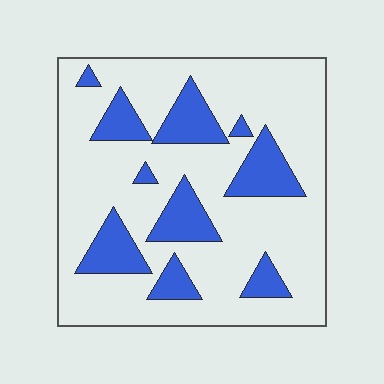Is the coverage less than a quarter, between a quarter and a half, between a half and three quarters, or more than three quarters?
Less than a quarter.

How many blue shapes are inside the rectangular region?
10.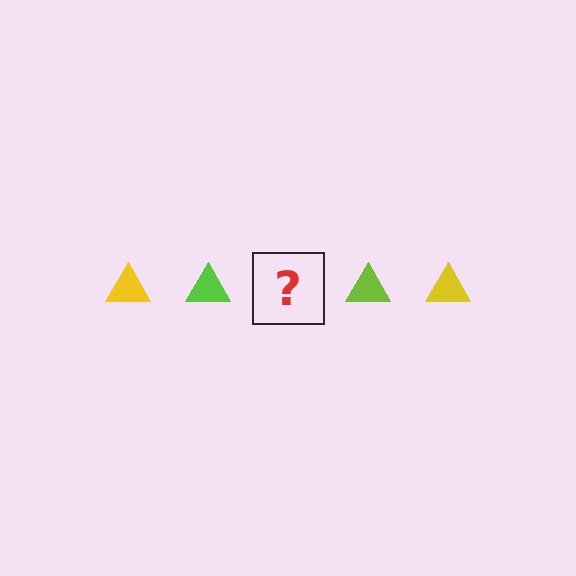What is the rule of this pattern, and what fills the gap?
The rule is that the pattern cycles through yellow, lime triangles. The gap should be filled with a yellow triangle.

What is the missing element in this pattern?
The missing element is a yellow triangle.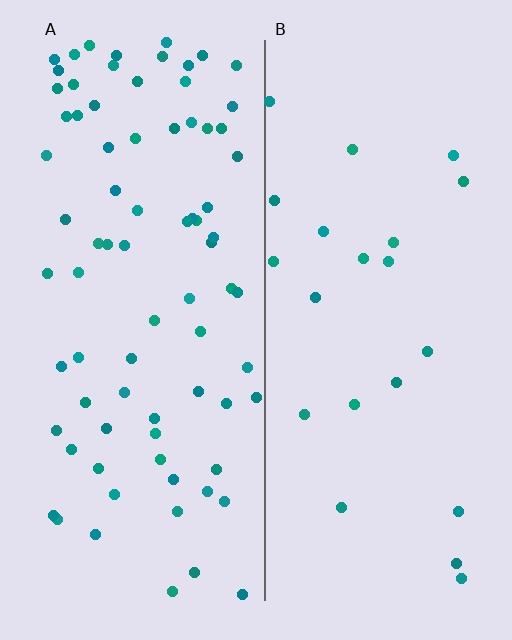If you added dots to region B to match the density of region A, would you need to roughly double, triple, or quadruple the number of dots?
Approximately quadruple.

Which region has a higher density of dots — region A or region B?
A (the left).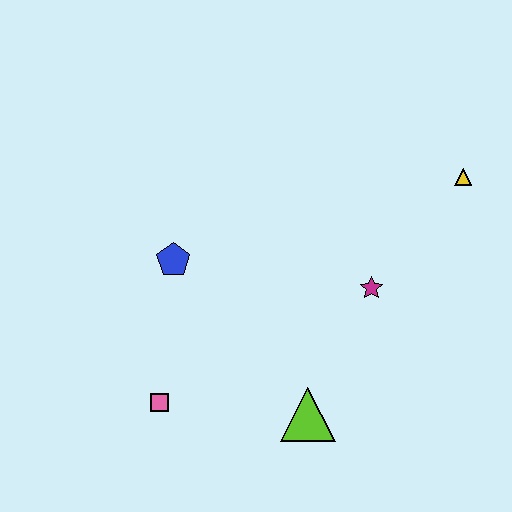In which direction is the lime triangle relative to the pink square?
The lime triangle is to the right of the pink square.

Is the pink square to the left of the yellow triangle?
Yes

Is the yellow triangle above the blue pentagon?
Yes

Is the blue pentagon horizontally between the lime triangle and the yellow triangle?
No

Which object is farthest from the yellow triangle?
The pink square is farthest from the yellow triangle.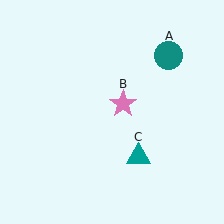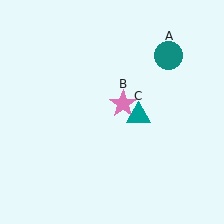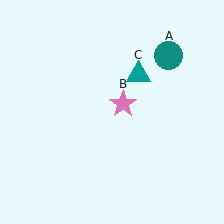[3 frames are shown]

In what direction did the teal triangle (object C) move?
The teal triangle (object C) moved up.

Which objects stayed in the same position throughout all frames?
Teal circle (object A) and pink star (object B) remained stationary.